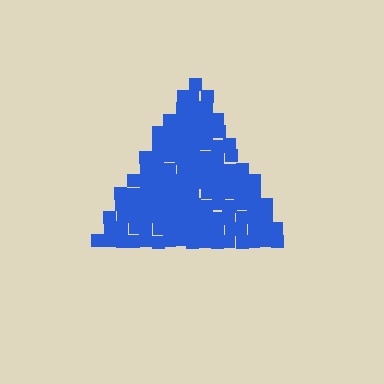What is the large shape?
The large shape is a triangle.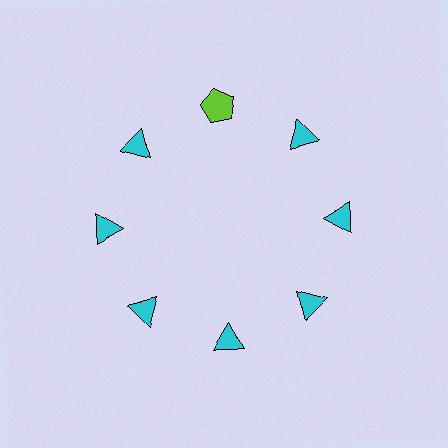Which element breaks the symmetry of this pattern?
The lime pentagon at roughly the 12 o'clock position breaks the symmetry. All other shapes are cyan triangles.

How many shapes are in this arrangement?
There are 8 shapes arranged in a ring pattern.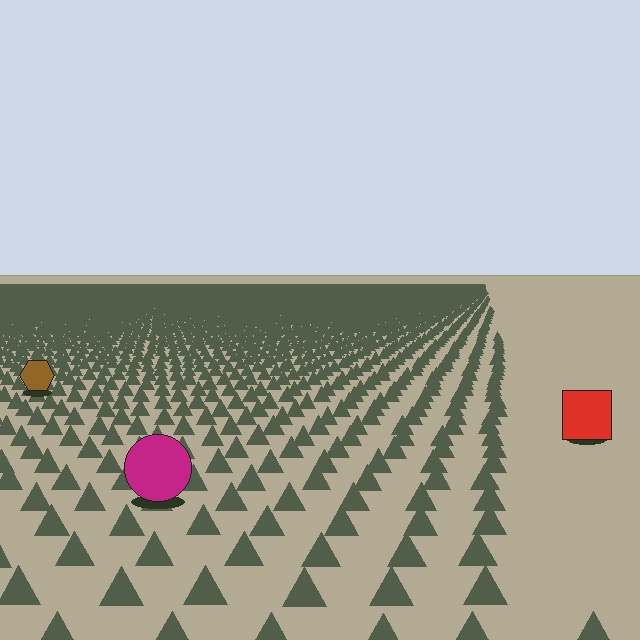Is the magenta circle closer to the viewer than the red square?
Yes. The magenta circle is closer — you can tell from the texture gradient: the ground texture is coarser near it.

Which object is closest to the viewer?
The magenta circle is closest. The texture marks near it are larger and more spread out.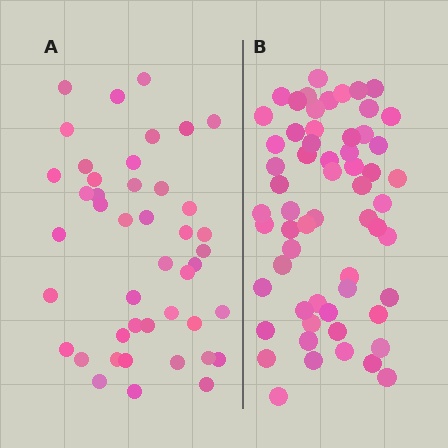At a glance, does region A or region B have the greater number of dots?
Region B (the right region) has more dots.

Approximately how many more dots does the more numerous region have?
Region B has approximately 15 more dots than region A.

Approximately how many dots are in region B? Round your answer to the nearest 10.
About 60 dots.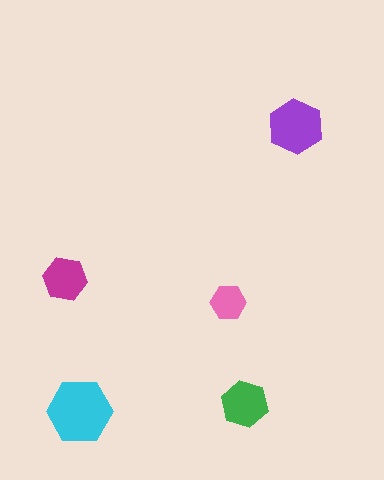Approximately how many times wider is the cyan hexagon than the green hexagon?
About 1.5 times wider.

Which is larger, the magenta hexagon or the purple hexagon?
The purple one.